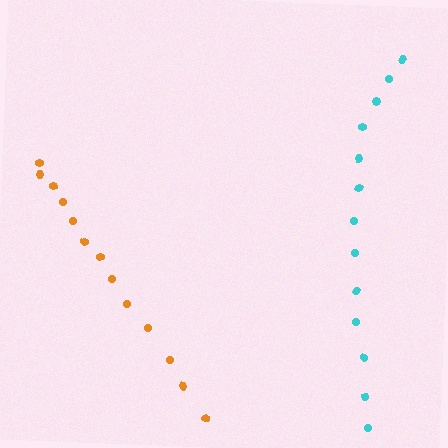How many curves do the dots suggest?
There are 2 distinct paths.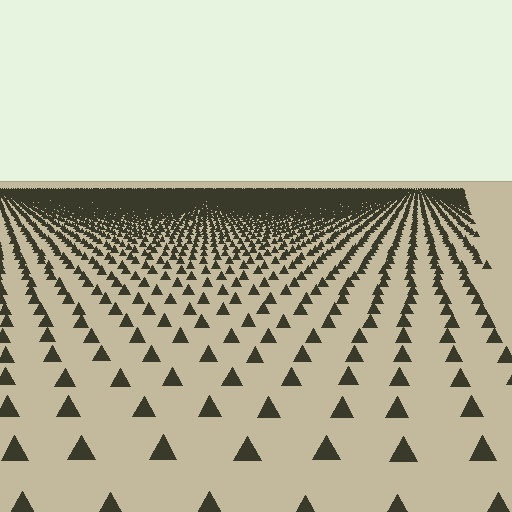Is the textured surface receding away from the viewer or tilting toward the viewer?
The surface is receding away from the viewer. Texture elements get smaller and denser toward the top.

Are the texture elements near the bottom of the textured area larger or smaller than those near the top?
Larger. Near the bottom, elements are closer to the viewer and appear at a bigger on-screen size.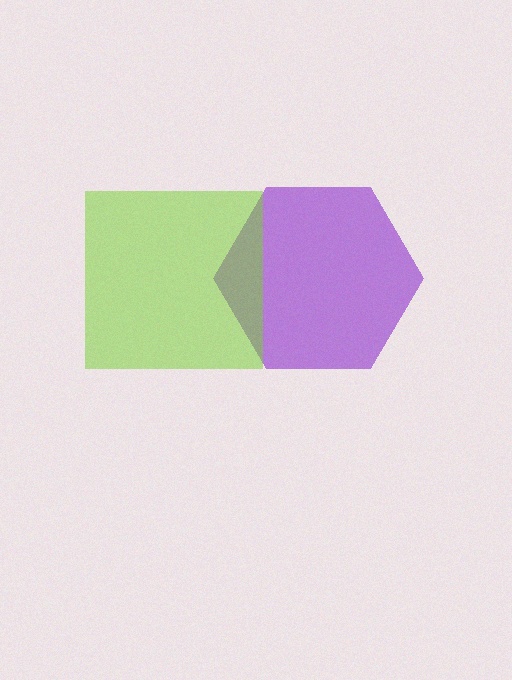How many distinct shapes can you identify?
There are 2 distinct shapes: a purple hexagon, a lime square.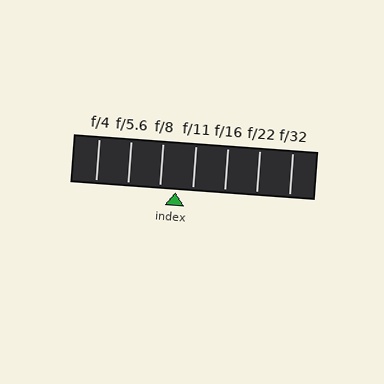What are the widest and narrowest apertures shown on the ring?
The widest aperture shown is f/4 and the narrowest is f/32.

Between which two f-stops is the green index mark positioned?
The index mark is between f/8 and f/11.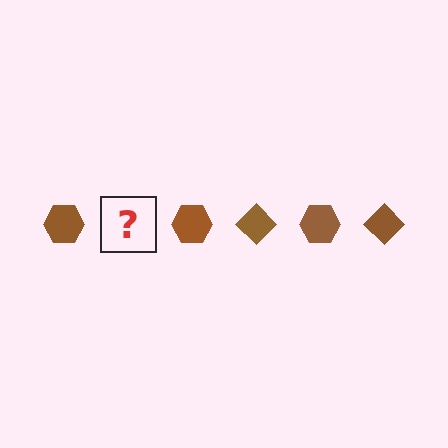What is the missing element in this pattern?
The missing element is a brown diamond.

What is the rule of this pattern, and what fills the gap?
The rule is that the pattern cycles through hexagon, diamond shapes in brown. The gap should be filled with a brown diamond.